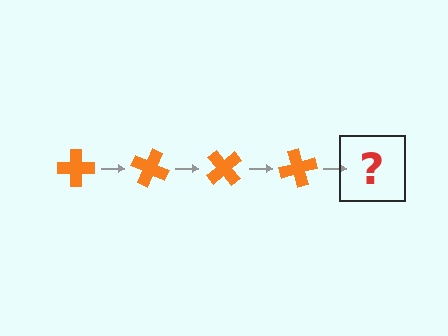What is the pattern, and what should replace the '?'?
The pattern is that the cross rotates 25 degrees each step. The '?' should be an orange cross rotated 100 degrees.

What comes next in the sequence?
The next element should be an orange cross rotated 100 degrees.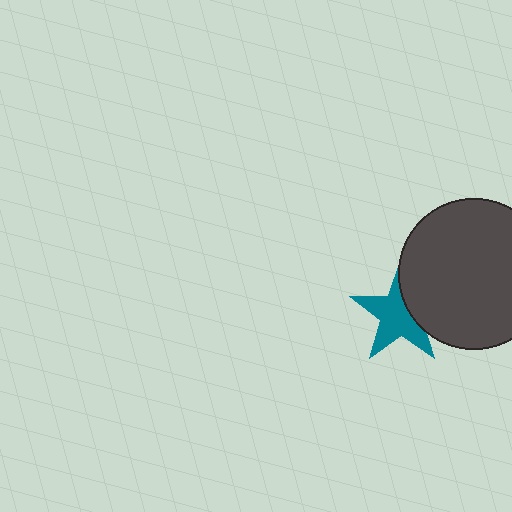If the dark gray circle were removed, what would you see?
You would see the complete teal star.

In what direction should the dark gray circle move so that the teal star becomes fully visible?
The dark gray circle should move right. That is the shortest direction to clear the overlap and leave the teal star fully visible.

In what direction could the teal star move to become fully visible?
The teal star could move left. That would shift it out from behind the dark gray circle entirely.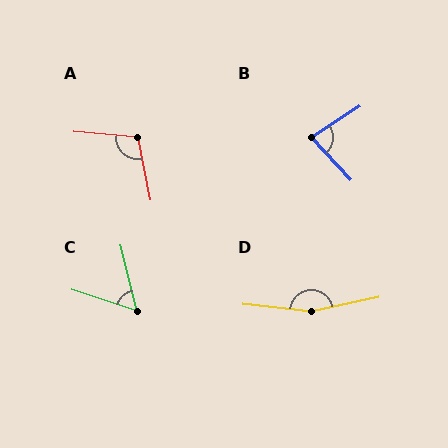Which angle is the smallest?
C, at approximately 58 degrees.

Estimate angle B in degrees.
Approximately 79 degrees.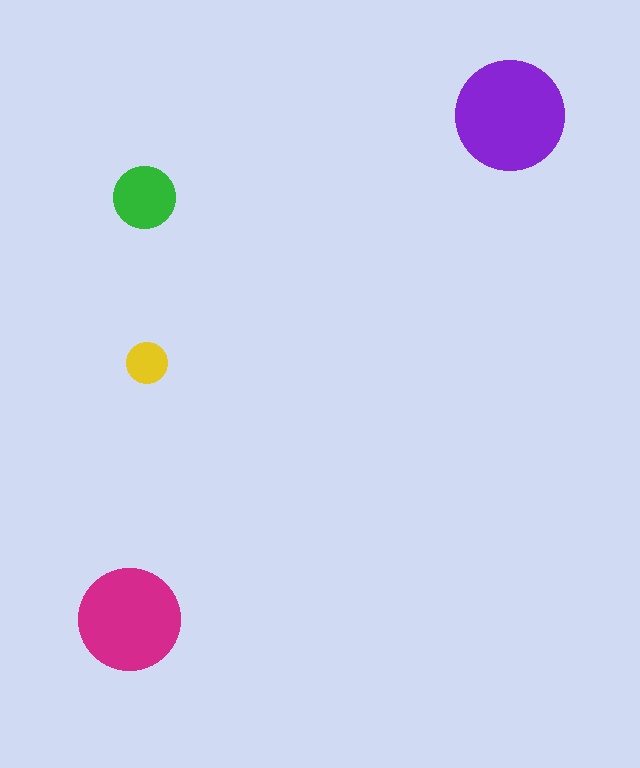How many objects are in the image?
There are 4 objects in the image.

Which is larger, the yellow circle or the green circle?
The green one.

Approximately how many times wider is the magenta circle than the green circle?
About 1.5 times wider.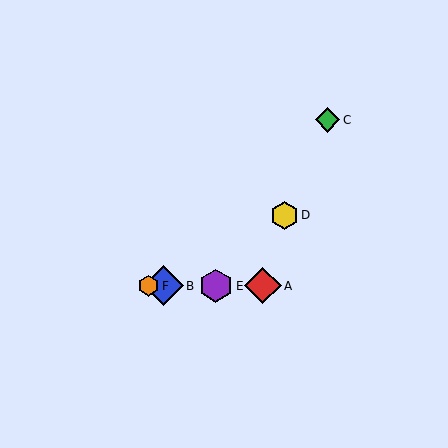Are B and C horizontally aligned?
No, B is at y≈286 and C is at y≈120.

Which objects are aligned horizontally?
Objects A, B, E, F are aligned horizontally.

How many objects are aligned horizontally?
4 objects (A, B, E, F) are aligned horizontally.